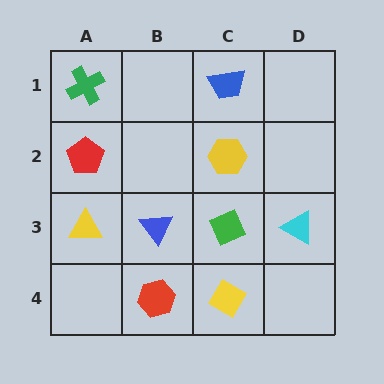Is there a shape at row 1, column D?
No, that cell is empty.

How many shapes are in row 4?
2 shapes.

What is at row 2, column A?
A red pentagon.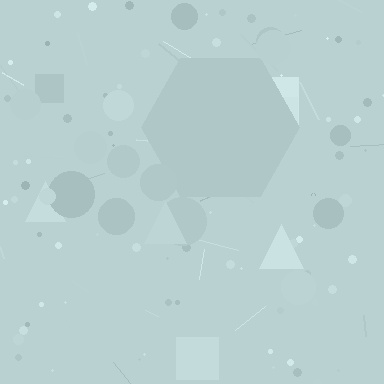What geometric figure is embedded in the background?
A hexagon is embedded in the background.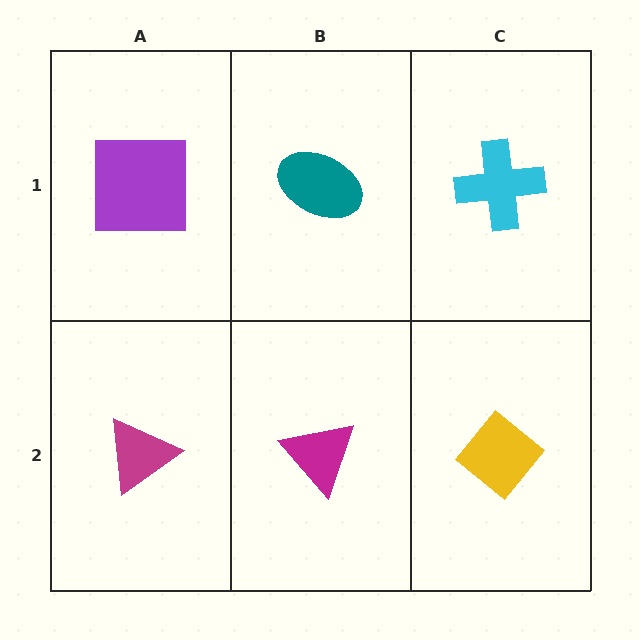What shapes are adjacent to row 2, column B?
A teal ellipse (row 1, column B), a magenta triangle (row 2, column A), a yellow diamond (row 2, column C).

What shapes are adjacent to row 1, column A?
A magenta triangle (row 2, column A), a teal ellipse (row 1, column B).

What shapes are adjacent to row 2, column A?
A purple square (row 1, column A), a magenta triangle (row 2, column B).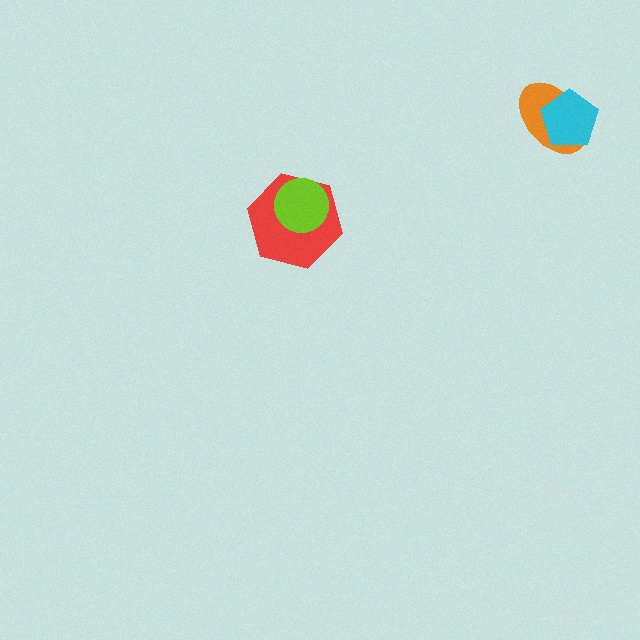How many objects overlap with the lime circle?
1 object overlaps with the lime circle.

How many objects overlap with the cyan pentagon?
1 object overlaps with the cyan pentagon.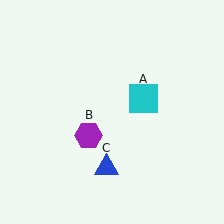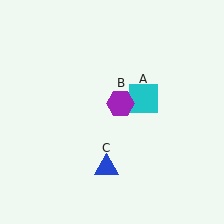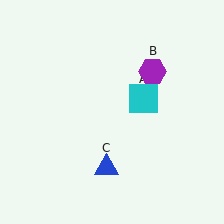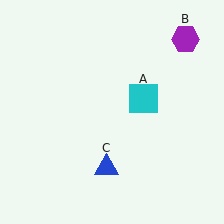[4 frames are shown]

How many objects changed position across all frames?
1 object changed position: purple hexagon (object B).